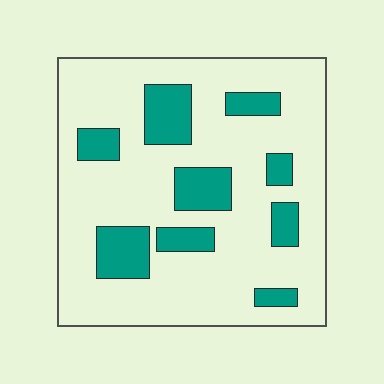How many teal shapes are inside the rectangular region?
9.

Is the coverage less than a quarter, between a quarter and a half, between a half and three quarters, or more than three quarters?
Less than a quarter.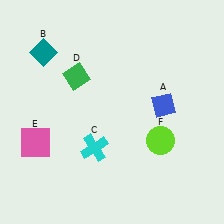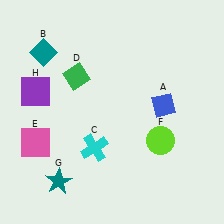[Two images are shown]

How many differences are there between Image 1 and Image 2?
There are 2 differences between the two images.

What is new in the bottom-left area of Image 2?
A teal star (G) was added in the bottom-left area of Image 2.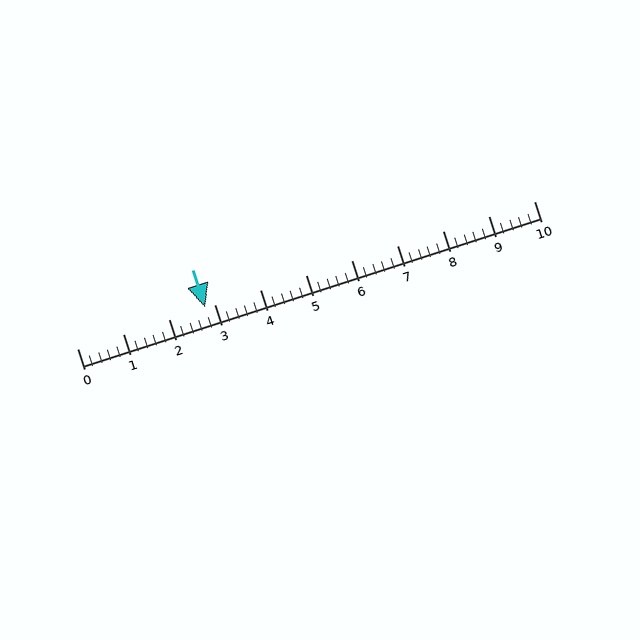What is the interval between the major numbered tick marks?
The major tick marks are spaced 1 units apart.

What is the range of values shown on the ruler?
The ruler shows values from 0 to 10.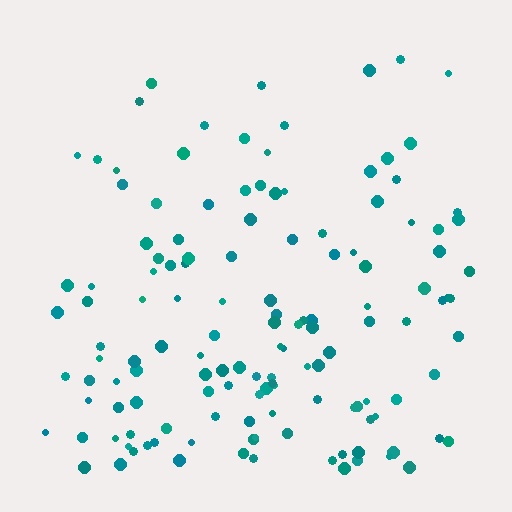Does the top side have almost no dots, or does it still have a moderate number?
Still a moderate number, just noticeably fewer than the bottom.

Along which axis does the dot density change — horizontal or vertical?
Vertical.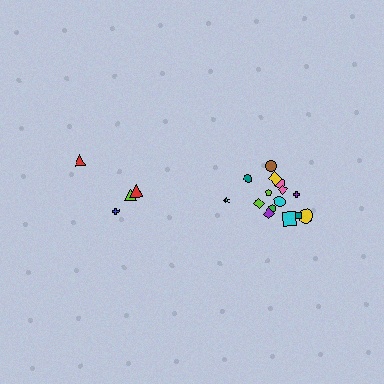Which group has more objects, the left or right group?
The right group.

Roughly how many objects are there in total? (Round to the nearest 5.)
Roughly 20 objects in total.